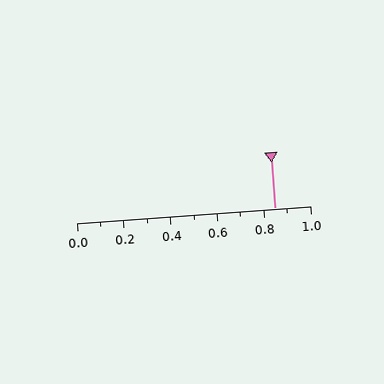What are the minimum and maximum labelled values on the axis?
The axis runs from 0.0 to 1.0.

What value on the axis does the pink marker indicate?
The marker indicates approximately 0.85.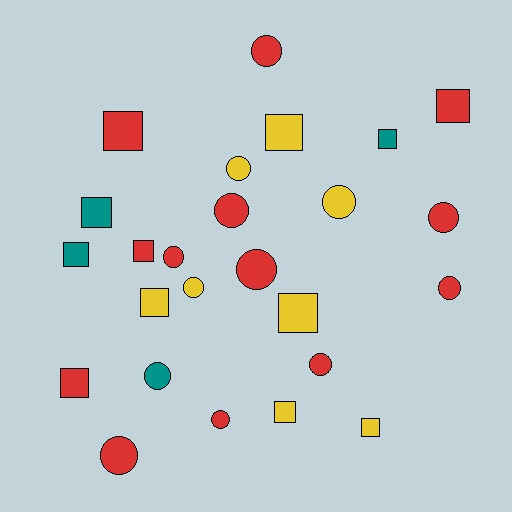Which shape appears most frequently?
Circle, with 13 objects.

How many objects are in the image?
There are 25 objects.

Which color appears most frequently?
Red, with 13 objects.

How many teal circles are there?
There is 1 teal circle.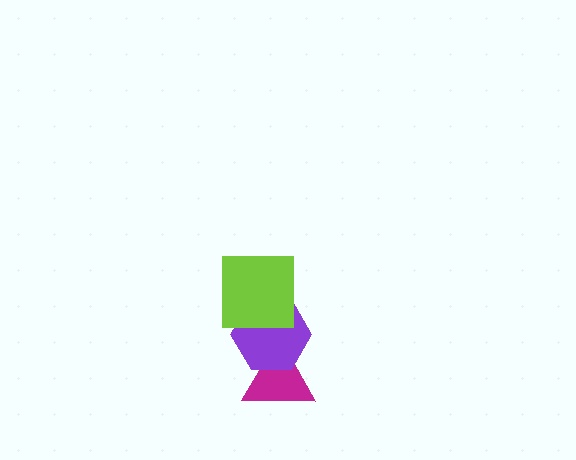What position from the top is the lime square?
The lime square is 1st from the top.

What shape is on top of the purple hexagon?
The lime square is on top of the purple hexagon.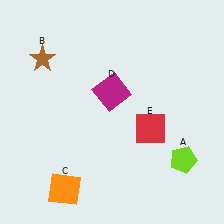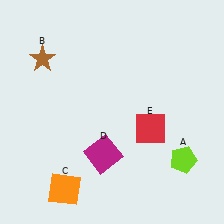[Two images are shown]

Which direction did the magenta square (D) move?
The magenta square (D) moved down.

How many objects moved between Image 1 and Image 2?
1 object moved between the two images.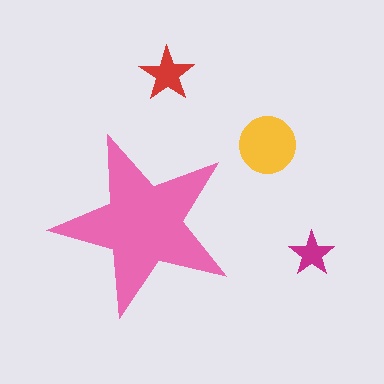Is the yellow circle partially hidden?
No, the yellow circle is fully visible.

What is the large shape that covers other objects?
A pink star.